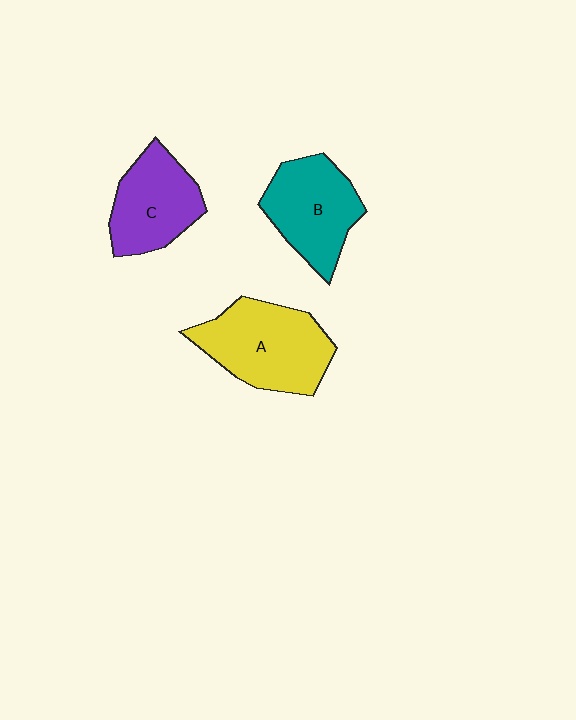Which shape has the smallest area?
Shape C (purple).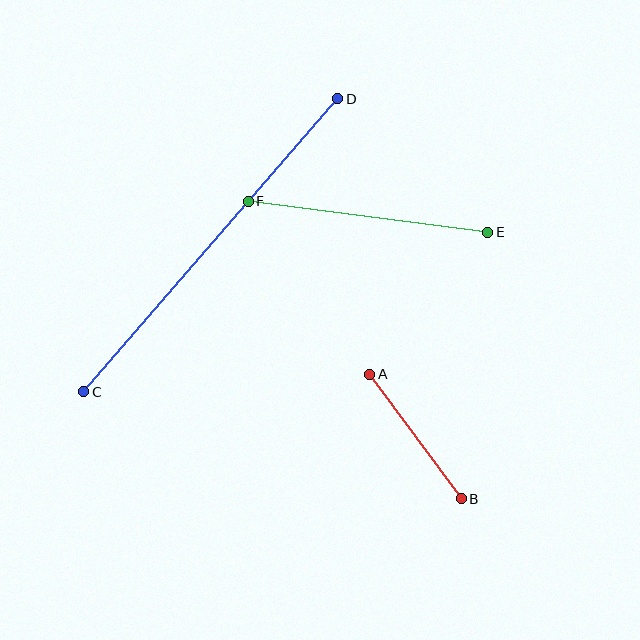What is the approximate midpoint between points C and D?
The midpoint is at approximately (211, 245) pixels.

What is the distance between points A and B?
The distance is approximately 155 pixels.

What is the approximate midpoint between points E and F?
The midpoint is at approximately (368, 217) pixels.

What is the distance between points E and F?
The distance is approximately 242 pixels.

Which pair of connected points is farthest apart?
Points C and D are farthest apart.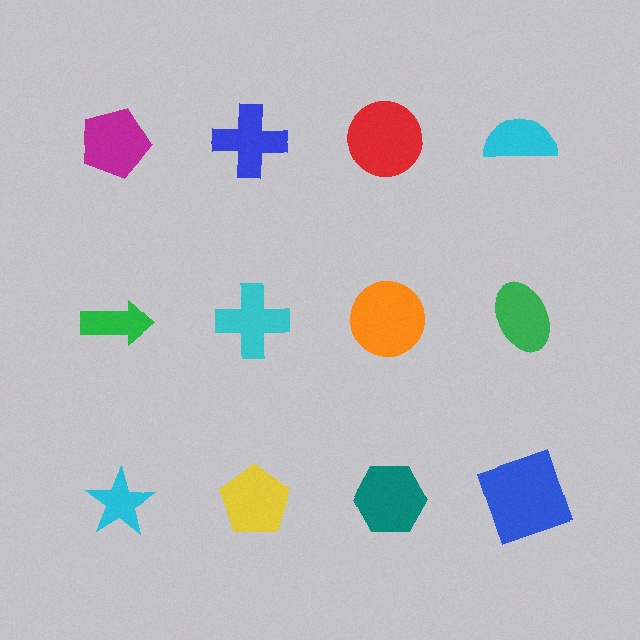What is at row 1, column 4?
A cyan semicircle.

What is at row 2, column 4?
A green ellipse.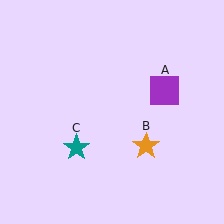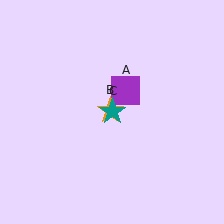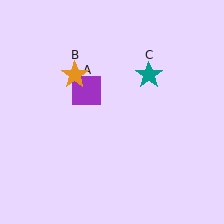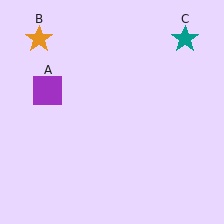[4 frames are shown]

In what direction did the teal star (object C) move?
The teal star (object C) moved up and to the right.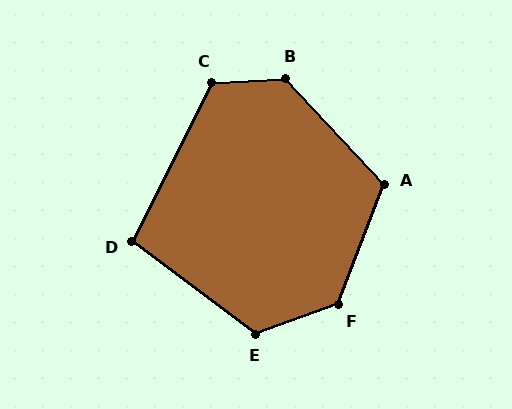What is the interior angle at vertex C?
Approximately 120 degrees (obtuse).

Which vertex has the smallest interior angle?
D, at approximately 100 degrees.